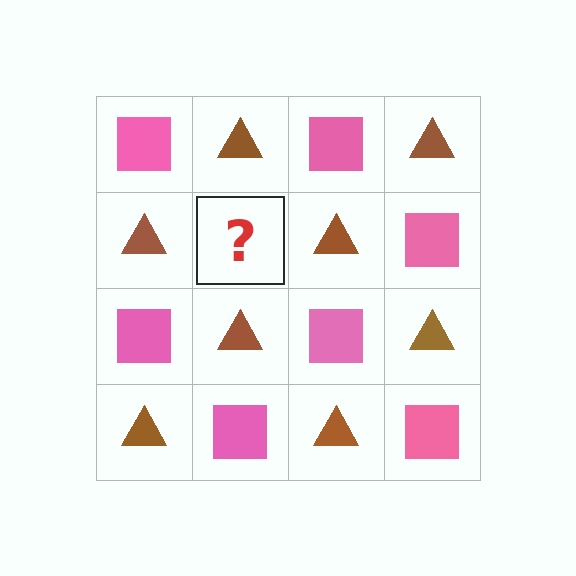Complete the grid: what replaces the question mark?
The question mark should be replaced with a pink square.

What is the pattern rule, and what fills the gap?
The rule is that it alternates pink square and brown triangle in a checkerboard pattern. The gap should be filled with a pink square.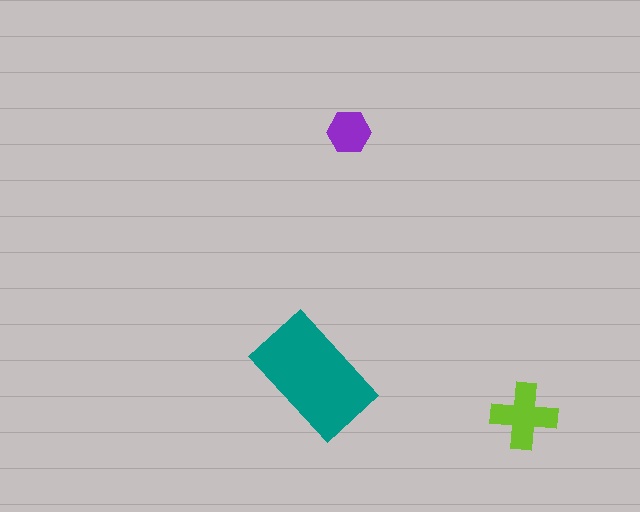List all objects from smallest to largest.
The purple hexagon, the lime cross, the teal rectangle.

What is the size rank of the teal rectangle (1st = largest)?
1st.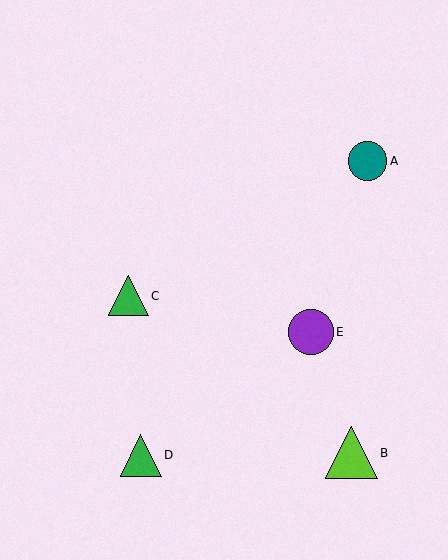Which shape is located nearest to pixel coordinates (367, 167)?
The teal circle (labeled A) at (367, 161) is nearest to that location.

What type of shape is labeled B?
Shape B is a lime triangle.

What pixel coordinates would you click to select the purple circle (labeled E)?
Click at (311, 332) to select the purple circle E.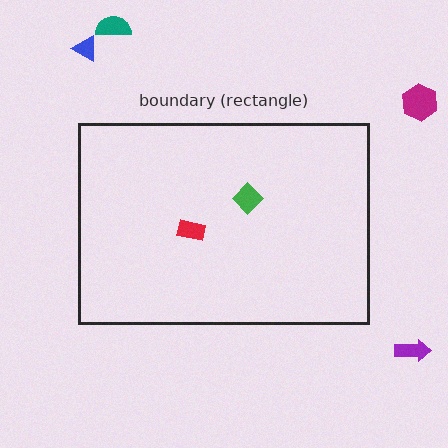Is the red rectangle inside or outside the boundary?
Inside.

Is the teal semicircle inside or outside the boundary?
Outside.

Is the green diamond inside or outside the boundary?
Inside.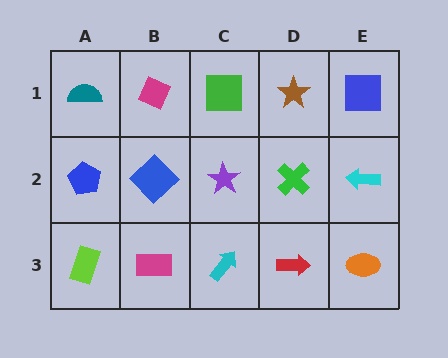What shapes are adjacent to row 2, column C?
A green square (row 1, column C), a cyan arrow (row 3, column C), a blue diamond (row 2, column B), a green cross (row 2, column D).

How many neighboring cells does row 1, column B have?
3.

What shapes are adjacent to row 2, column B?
A magenta diamond (row 1, column B), a magenta rectangle (row 3, column B), a blue pentagon (row 2, column A), a purple star (row 2, column C).